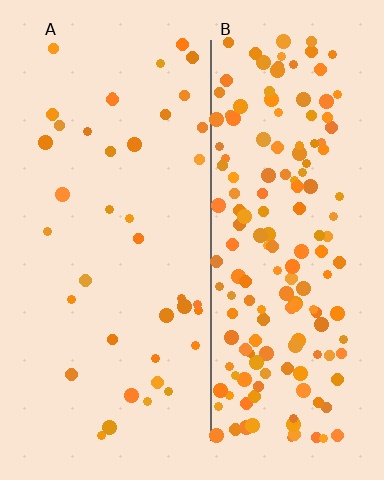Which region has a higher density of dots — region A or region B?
B (the right).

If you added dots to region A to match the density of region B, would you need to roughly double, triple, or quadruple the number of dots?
Approximately quadruple.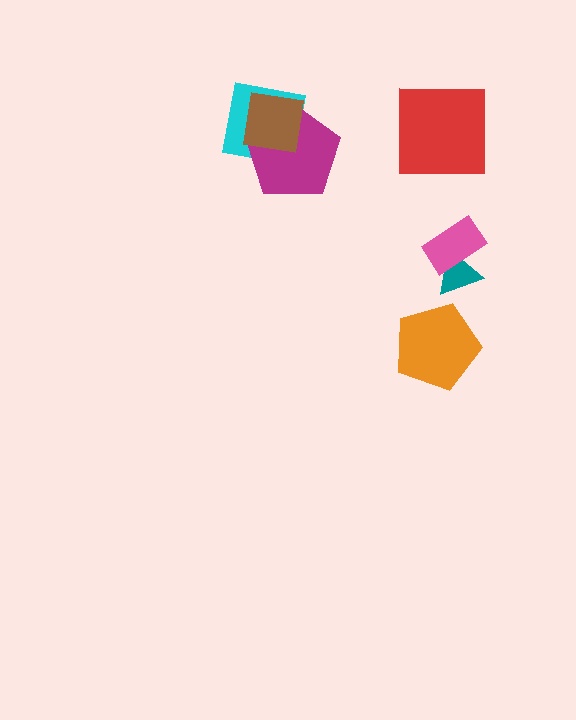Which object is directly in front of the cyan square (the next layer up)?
The magenta pentagon is directly in front of the cyan square.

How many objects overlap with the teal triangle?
1 object overlaps with the teal triangle.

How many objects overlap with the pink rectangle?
1 object overlaps with the pink rectangle.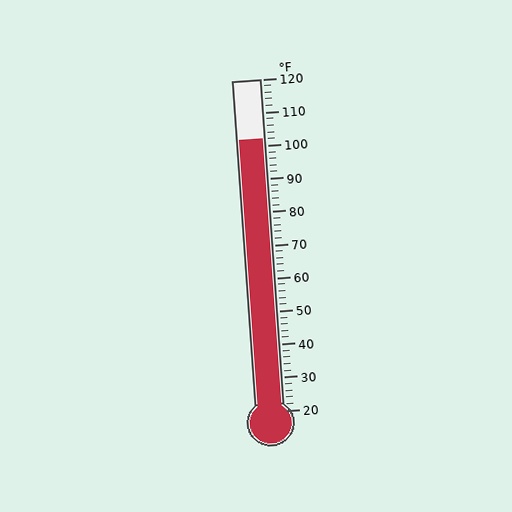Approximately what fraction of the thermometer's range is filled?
The thermometer is filled to approximately 80% of its range.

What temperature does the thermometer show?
The thermometer shows approximately 102°F.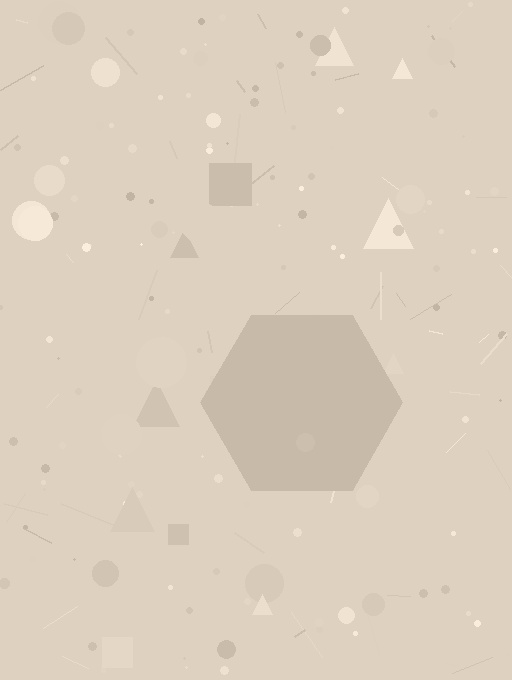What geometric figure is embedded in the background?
A hexagon is embedded in the background.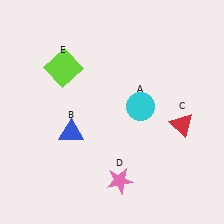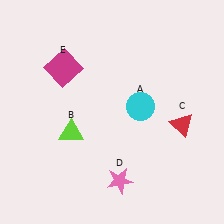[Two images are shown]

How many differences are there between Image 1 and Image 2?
There are 2 differences between the two images.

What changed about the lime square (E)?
In Image 1, E is lime. In Image 2, it changed to magenta.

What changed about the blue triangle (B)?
In Image 1, B is blue. In Image 2, it changed to lime.